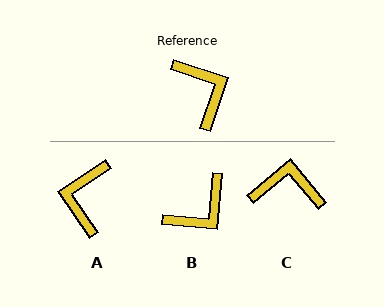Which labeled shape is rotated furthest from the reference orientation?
A, about 142 degrees away.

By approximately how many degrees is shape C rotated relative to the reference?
Approximately 58 degrees counter-clockwise.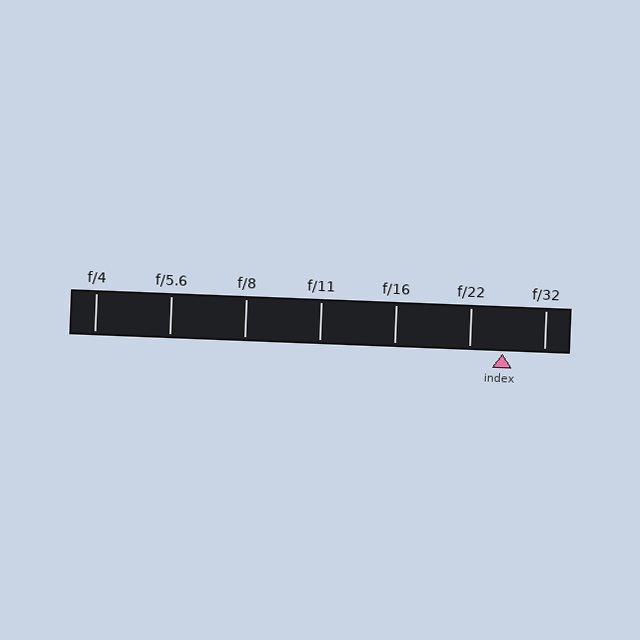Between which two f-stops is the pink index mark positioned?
The index mark is between f/22 and f/32.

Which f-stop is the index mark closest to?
The index mark is closest to f/22.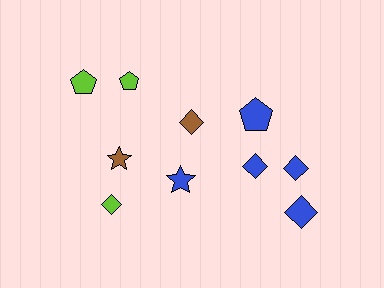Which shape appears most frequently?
Diamond, with 5 objects.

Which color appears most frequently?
Blue, with 5 objects.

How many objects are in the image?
There are 10 objects.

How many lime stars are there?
There are no lime stars.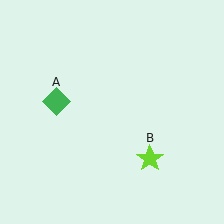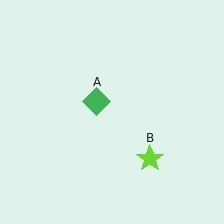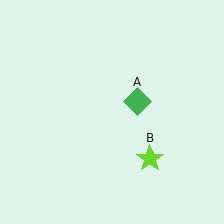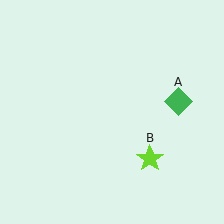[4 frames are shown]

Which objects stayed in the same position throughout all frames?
Lime star (object B) remained stationary.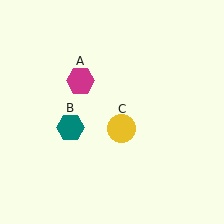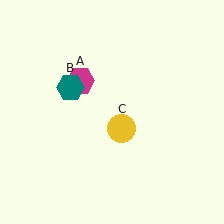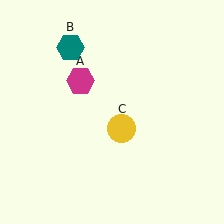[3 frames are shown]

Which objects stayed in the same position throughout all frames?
Magenta hexagon (object A) and yellow circle (object C) remained stationary.